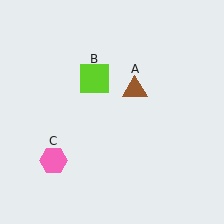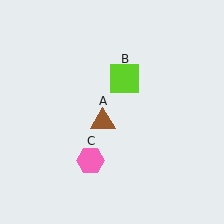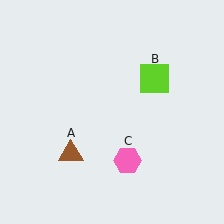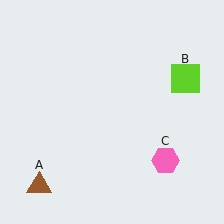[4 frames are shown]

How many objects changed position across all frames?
3 objects changed position: brown triangle (object A), lime square (object B), pink hexagon (object C).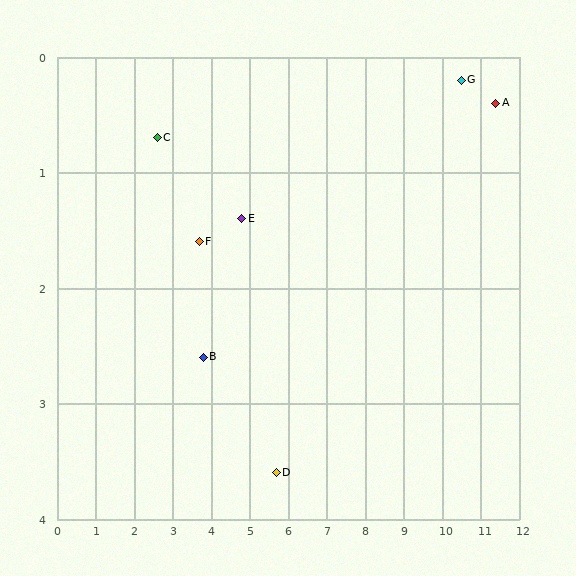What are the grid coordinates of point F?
Point F is at approximately (3.7, 1.6).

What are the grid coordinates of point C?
Point C is at approximately (2.6, 0.7).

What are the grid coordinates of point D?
Point D is at approximately (5.7, 3.6).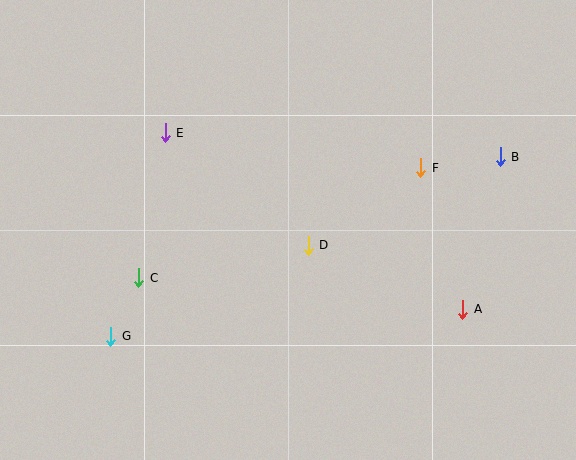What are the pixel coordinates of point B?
Point B is at (500, 157).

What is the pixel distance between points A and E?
The distance between A and E is 346 pixels.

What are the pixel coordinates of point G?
Point G is at (111, 336).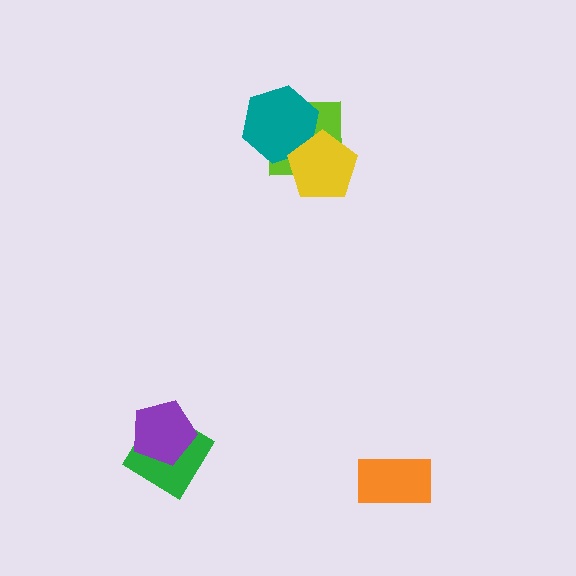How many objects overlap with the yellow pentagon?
2 objects overlap with the yellow pentagon.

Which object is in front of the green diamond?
The purple pentagon is in front of the green diamond.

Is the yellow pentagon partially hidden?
No, no other shape covers it.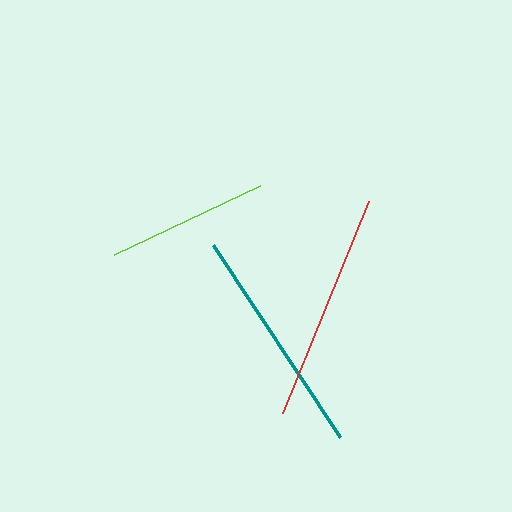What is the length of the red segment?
The red segment is approximately 228 pixels long.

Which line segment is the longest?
The teal line is the longest at approximately 230 pixels.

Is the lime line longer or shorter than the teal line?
The teal line is longer than the lime line.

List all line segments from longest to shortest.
From longest to shortest: teal, red, lime.